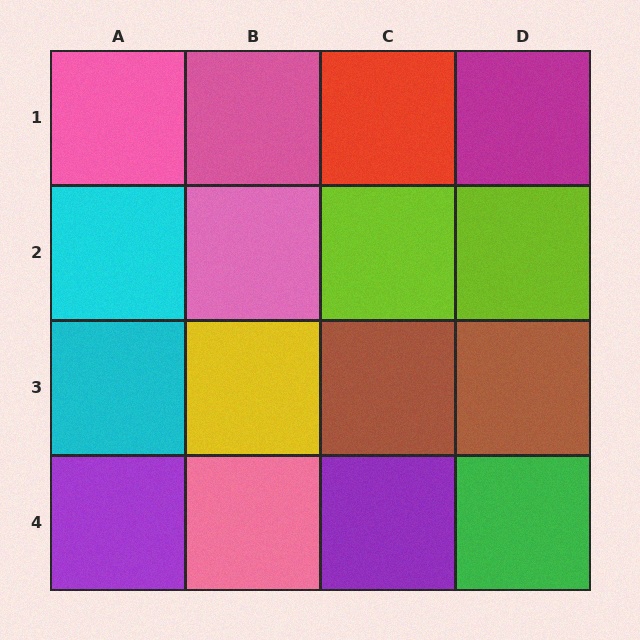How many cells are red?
1 cell is red.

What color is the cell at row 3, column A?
Cyan.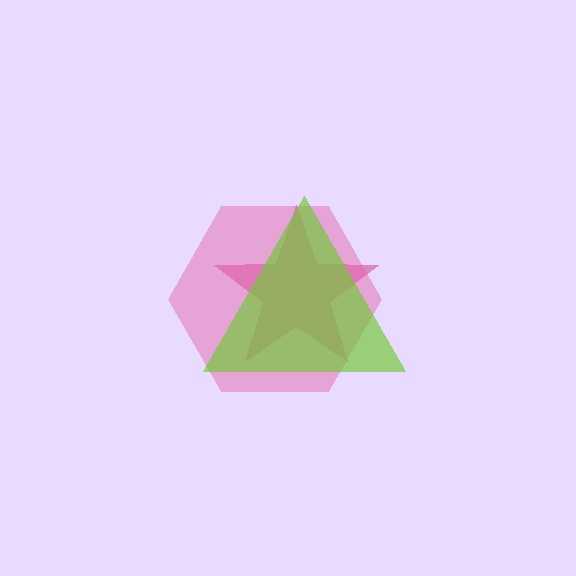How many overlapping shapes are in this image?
There are 3 overlapping shapes in the image.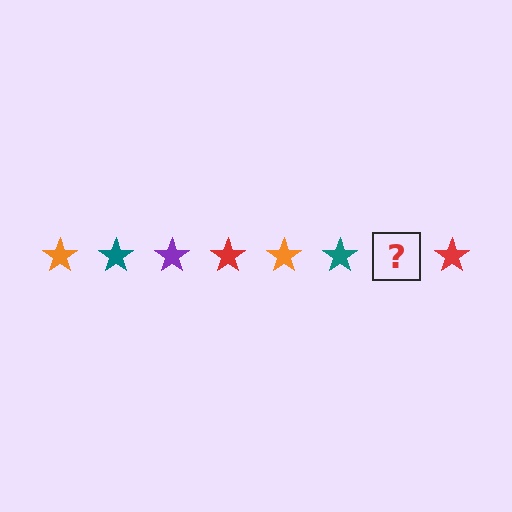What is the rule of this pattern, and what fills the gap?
The rule is that the pattern cycles through orange, teal, purple, red stars. The gap should be filled with a purple star.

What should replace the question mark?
The question mark should be replaced with a purple star.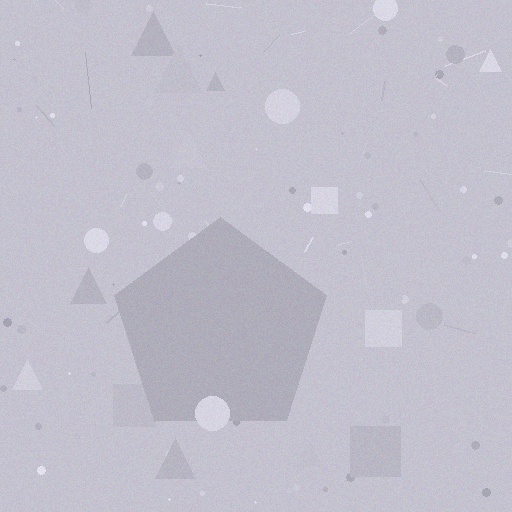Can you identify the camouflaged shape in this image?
The camouflaged shape is a pentagon.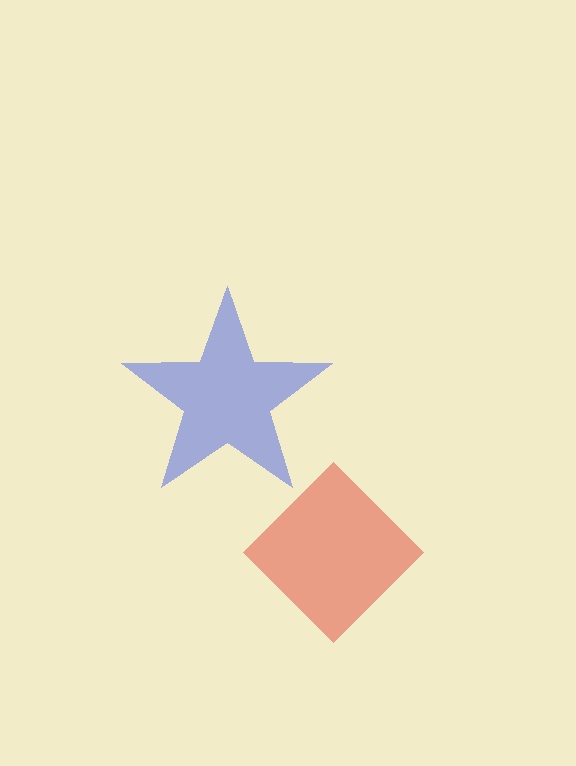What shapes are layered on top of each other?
The layered shapes are: a red diamond, a blue star.